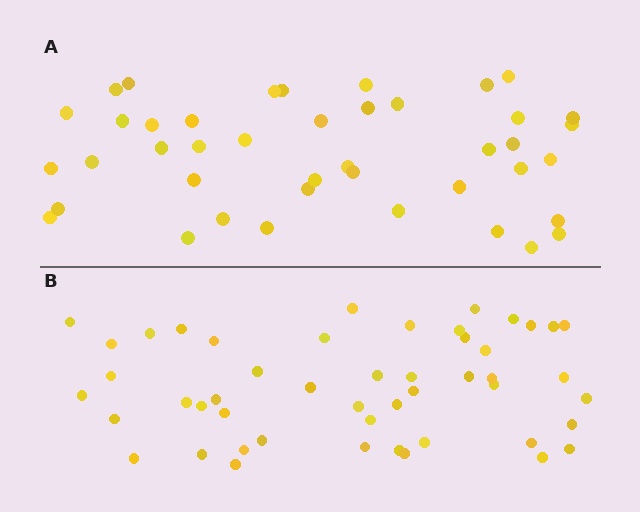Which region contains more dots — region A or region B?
Region B (the bottom region) has more dots.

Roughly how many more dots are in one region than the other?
Region B has roughly 8 or so more dots than region A.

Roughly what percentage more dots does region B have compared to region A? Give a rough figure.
About 15% more.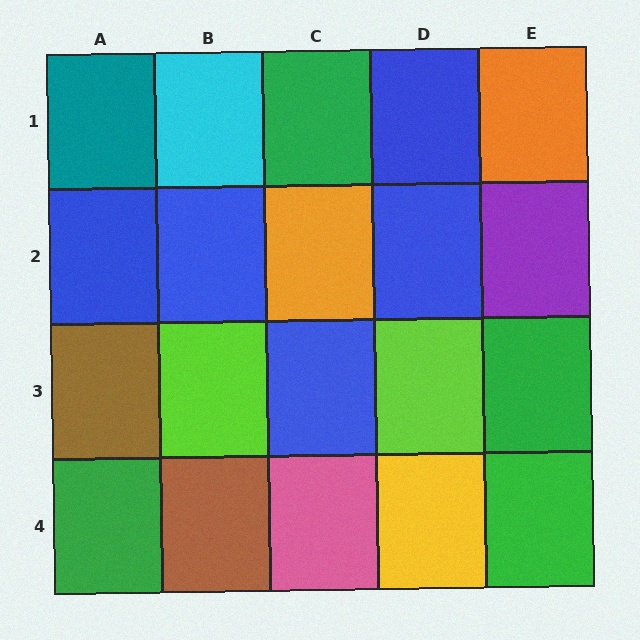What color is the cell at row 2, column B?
Blue.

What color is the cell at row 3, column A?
Brown.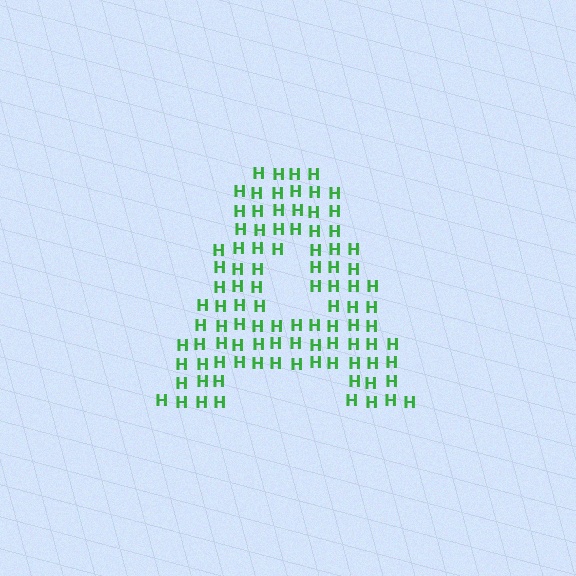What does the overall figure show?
The overall figure shows the letter A.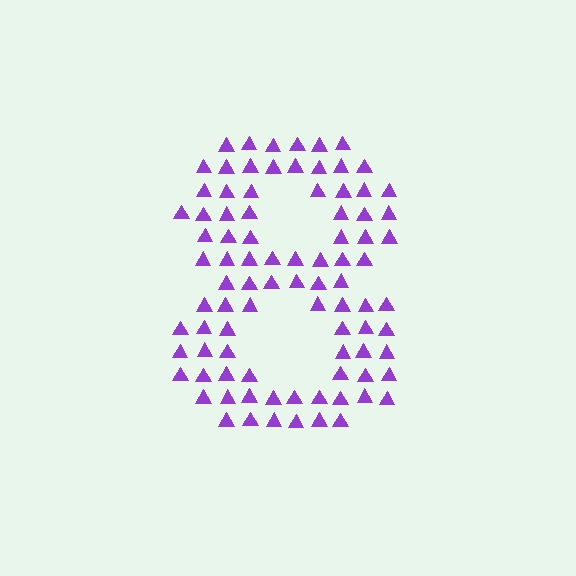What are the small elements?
The small elements are triangles.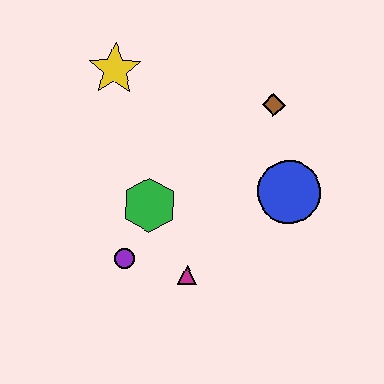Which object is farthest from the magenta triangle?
The yellow star is farthest from the magenta triangle.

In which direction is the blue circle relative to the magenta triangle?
The blue circle is to the right of the magenta triangle.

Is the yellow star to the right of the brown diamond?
No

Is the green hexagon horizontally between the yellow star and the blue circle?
Yes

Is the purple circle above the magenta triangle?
Yes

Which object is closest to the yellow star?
The green hexagon is closest to the yellow star.